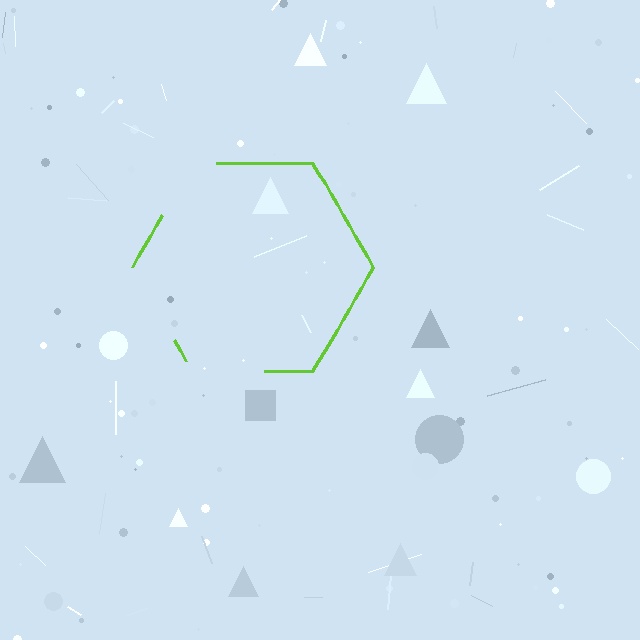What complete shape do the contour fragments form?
The contour fragments form a hexagon.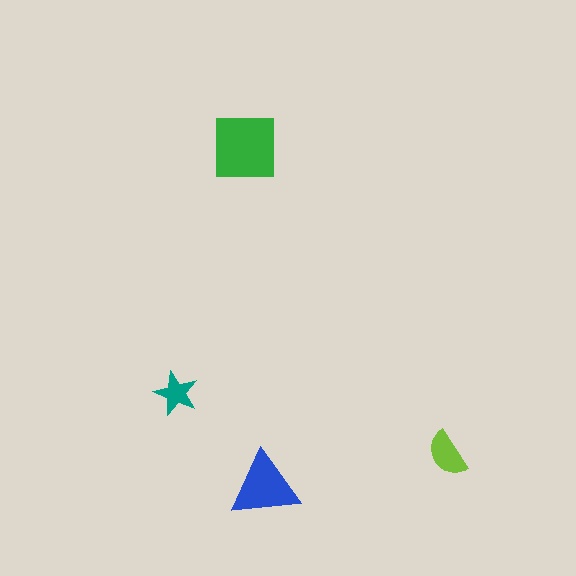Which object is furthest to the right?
The lime semicircle is rightmost.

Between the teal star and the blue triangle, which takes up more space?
The blue triangle.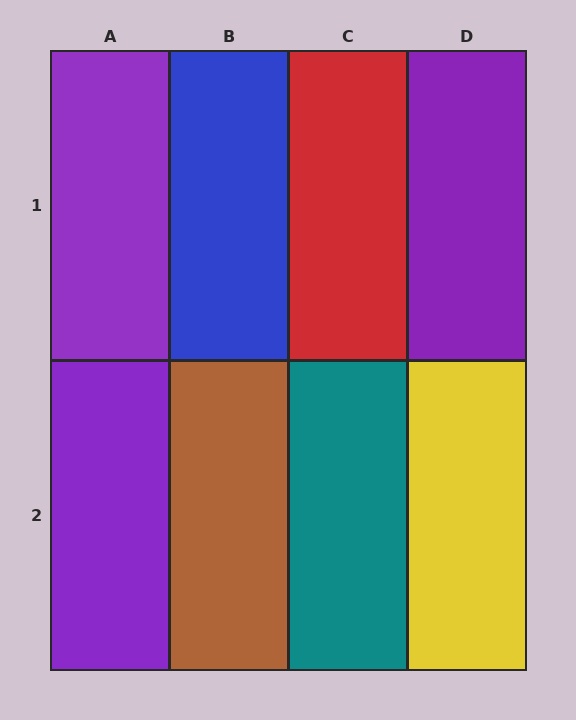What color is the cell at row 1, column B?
Blue.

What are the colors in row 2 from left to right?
Purple, brown, teal, yellow.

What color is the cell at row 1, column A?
Purple.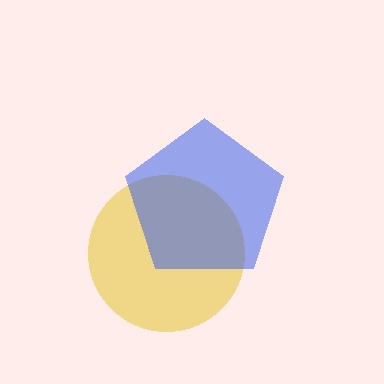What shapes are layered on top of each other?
The layered shapes are: a yellow circle, a blue pentagon.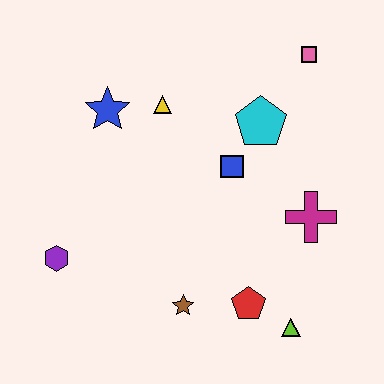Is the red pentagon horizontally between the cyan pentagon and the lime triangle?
No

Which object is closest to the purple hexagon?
The brown star is closest to the purple hexagon.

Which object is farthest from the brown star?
The pink square is farthest from the brown star.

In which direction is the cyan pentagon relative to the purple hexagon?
The cyan pentagon is to the right of the purple hexagon.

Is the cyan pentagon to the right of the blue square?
Yes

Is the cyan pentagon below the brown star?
No